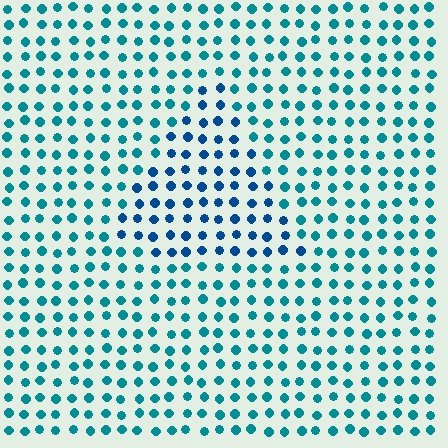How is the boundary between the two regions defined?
The boundary is defined purely by a slight shift in hue (about 28 degrees). Spacing, size, and orientation are identical on both sides.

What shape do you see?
I see a triangle.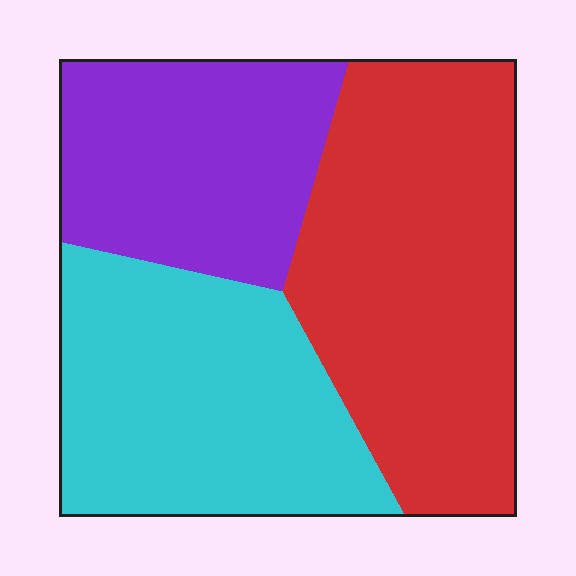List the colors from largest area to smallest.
From largest to smallest: red, cyan, purple.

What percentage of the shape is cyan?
Cyan takes up about one third (1/3) of the shape.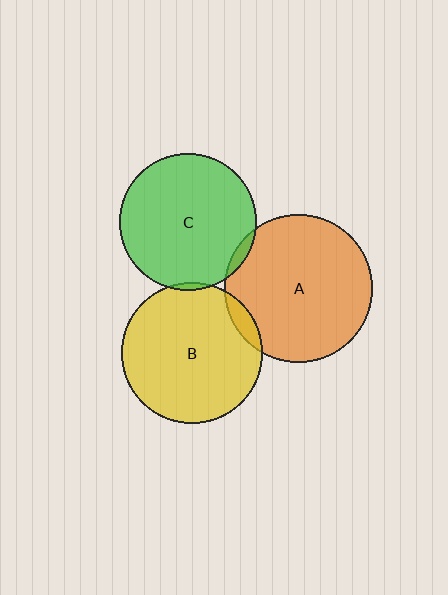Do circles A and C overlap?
Yes.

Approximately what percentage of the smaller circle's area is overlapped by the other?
Approximately 5%.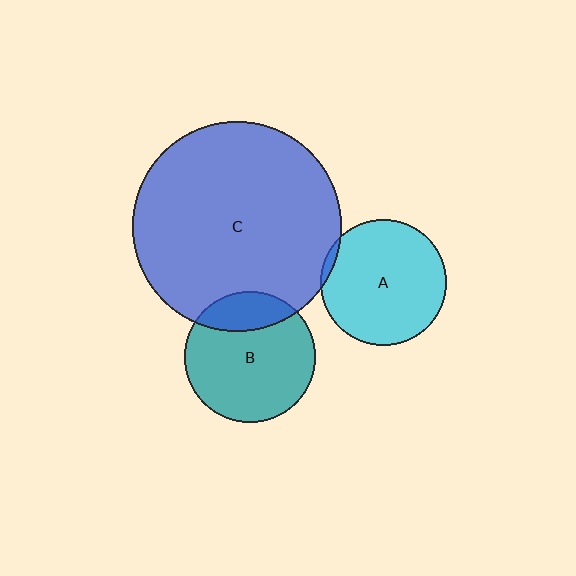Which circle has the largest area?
Circle C (blue).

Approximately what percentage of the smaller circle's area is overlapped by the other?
Approximately 20%.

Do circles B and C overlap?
Yes.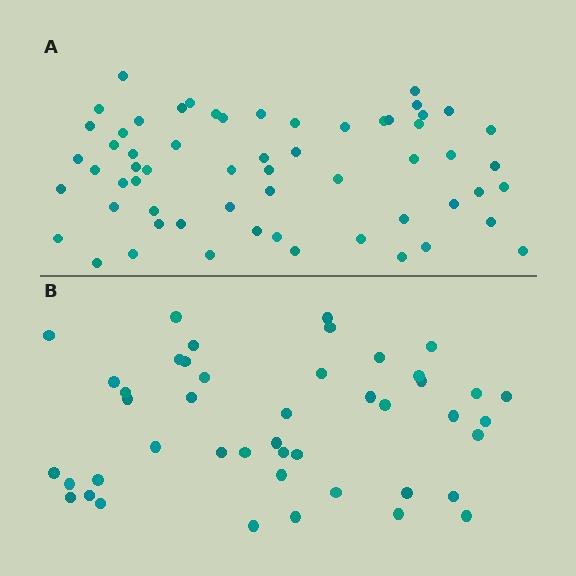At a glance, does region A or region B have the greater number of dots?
Region A (the top region) has more dots.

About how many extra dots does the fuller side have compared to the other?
Region A has approximately 15 more dots than region B.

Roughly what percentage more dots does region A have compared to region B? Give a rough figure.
About 35% more.